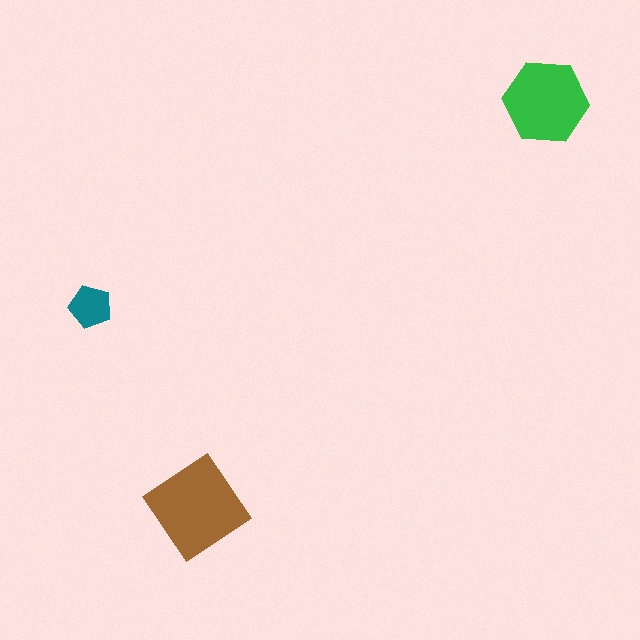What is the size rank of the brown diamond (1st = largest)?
1st.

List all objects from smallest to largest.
The teal pentagon, the green hexagon, the brown diamond.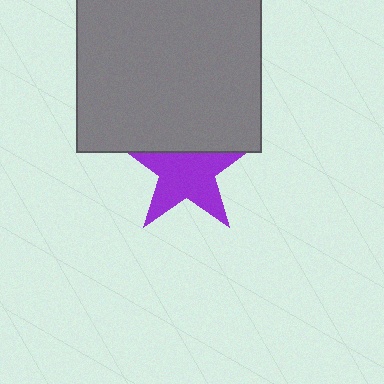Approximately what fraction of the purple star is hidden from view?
Roughly 31% of the purple star is hidden behind the gray square.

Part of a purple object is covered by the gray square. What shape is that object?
It is a star.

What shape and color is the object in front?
The object in front is a gray square.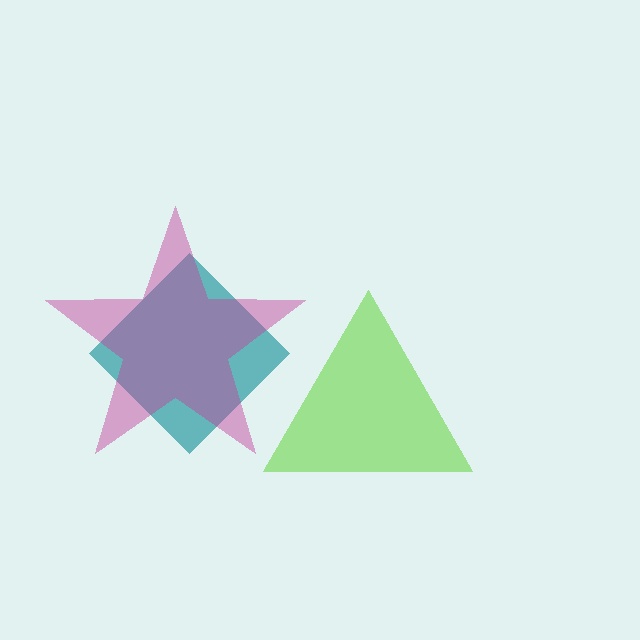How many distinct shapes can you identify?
There are 3 distinct shapes: a teal diamond, a lime triangle, a magenta star.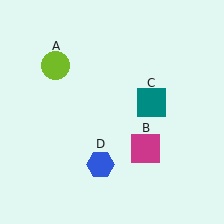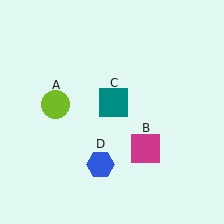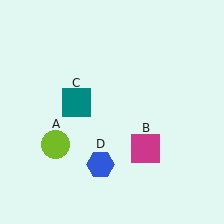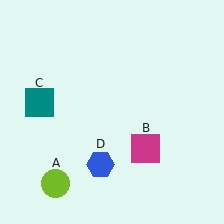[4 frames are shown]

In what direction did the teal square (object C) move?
The teal square (object C) moved left.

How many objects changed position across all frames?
2 objects changed position: lime circle (object A), teal square (object C).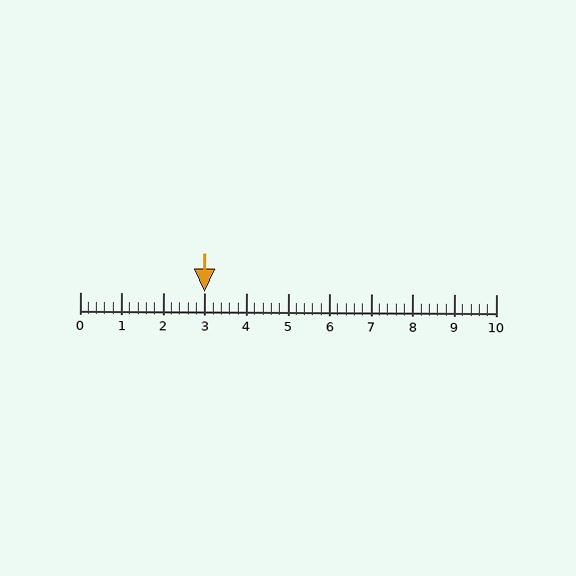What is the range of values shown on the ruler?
The ruler shows values from 0 to 10.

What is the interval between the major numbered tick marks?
The major tick marks are spaced 1 units apart.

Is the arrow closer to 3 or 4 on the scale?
The arrow is closer to 3.